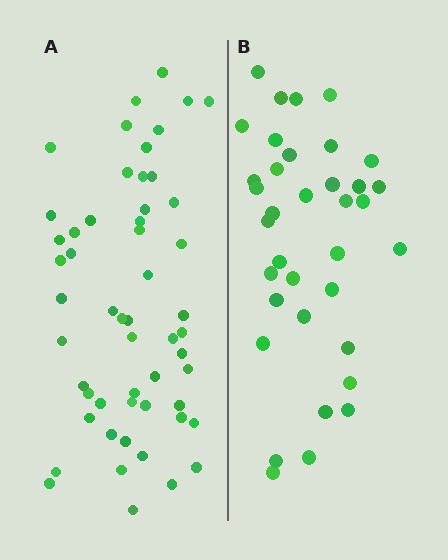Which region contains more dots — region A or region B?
Region A (the left region) has more dots.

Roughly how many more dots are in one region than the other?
Region A has approximately 20 more dots than region B.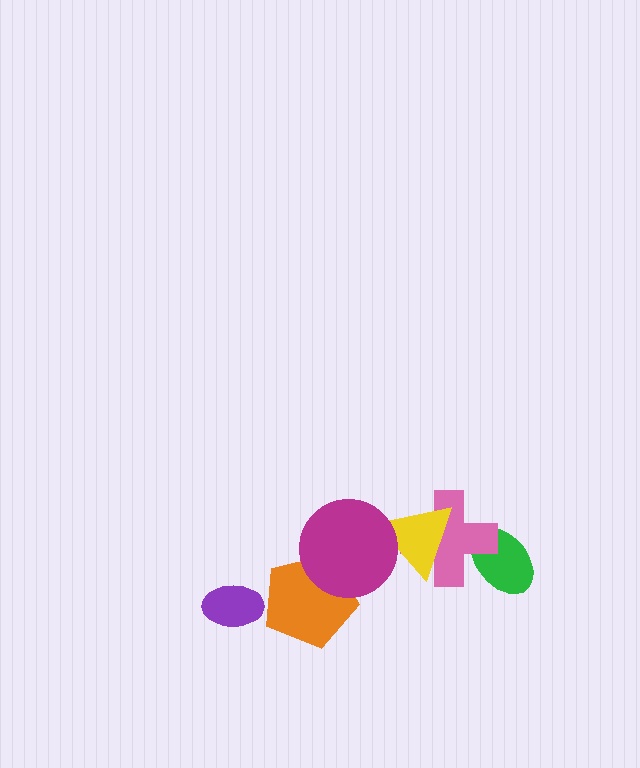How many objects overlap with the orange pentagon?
1 object overlaps with the orange pentagon.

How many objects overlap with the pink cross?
2 objects overlap with the pink cross.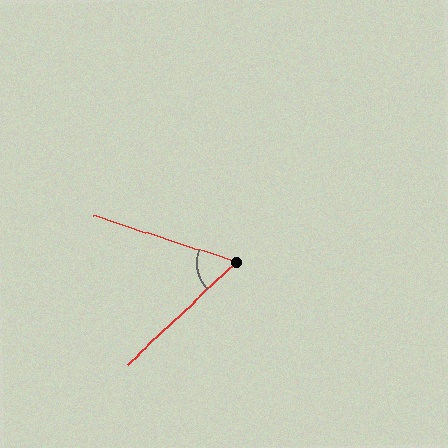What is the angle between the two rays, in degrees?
Approximately 61 degrees.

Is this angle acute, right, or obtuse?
It is acute.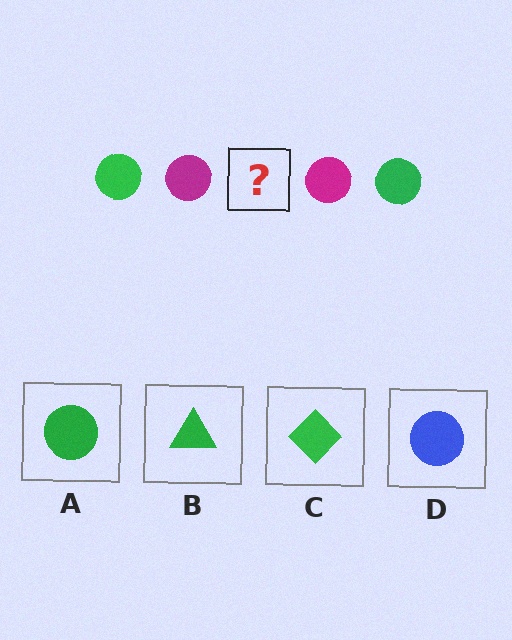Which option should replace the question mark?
Option A.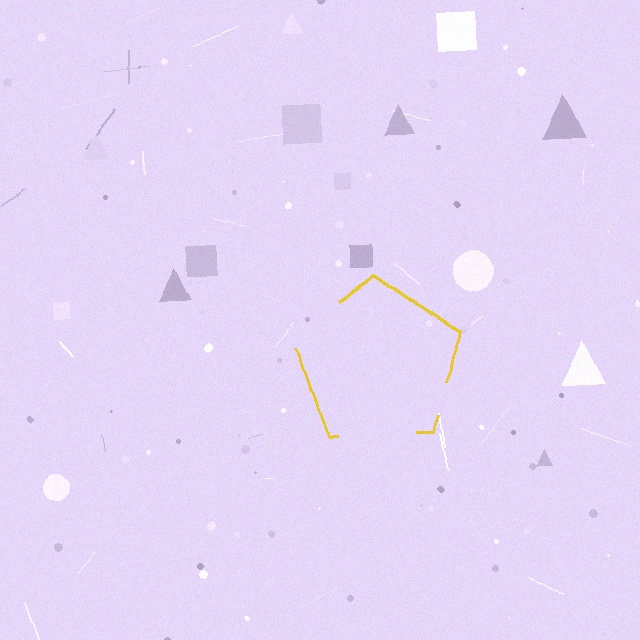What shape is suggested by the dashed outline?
The dashed outline suggests a pentagon.